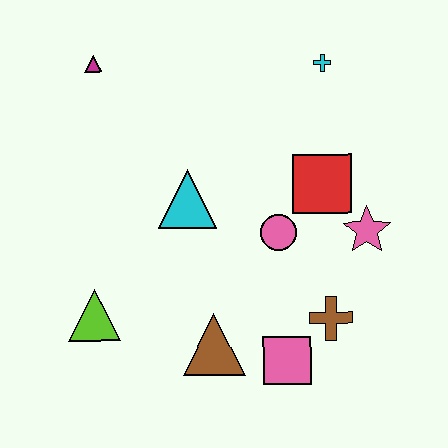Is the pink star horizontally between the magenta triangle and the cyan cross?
No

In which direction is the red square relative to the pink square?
The red square is above the pink square.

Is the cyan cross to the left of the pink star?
Yes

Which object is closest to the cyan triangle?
The pink circle is closest to the cyan triangle.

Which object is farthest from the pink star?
The magenta triangle is farthest from the pink star.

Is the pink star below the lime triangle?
No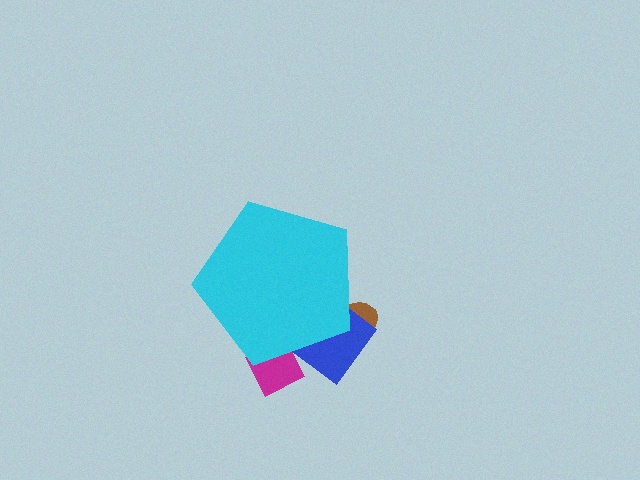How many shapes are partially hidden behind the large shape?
3 shapes are partially hidden.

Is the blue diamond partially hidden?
Yes, the blue diamond is partially hidden behind the cyan pentagon.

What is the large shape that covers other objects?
A cyan pentagon.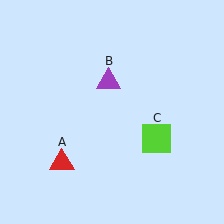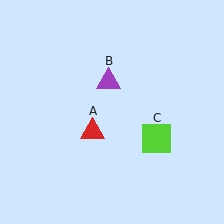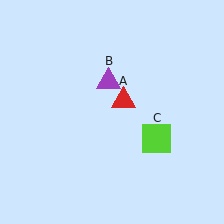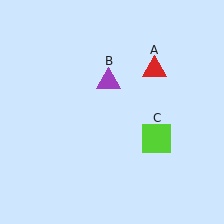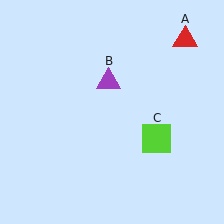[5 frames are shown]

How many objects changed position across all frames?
1 object changed position: red triangle (object A).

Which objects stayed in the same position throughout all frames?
Purple triangle (object B) and lime square (object C) remained stationary.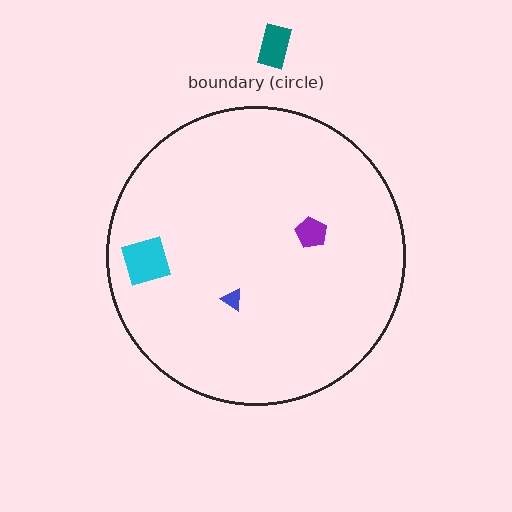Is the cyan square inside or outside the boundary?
Inside.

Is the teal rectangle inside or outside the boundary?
Outside.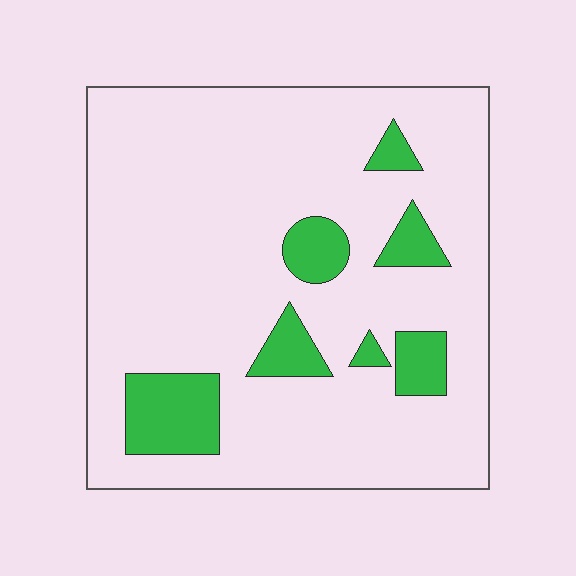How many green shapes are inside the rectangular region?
7.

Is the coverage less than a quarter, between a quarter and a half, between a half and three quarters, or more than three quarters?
Less than a quarter.